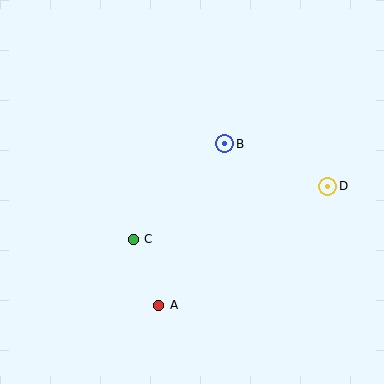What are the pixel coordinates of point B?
Point B is at (225, 144).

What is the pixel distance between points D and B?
The distance between D and B is 112 pixels.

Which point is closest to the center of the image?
Point B at (225, 144) is closest to the center.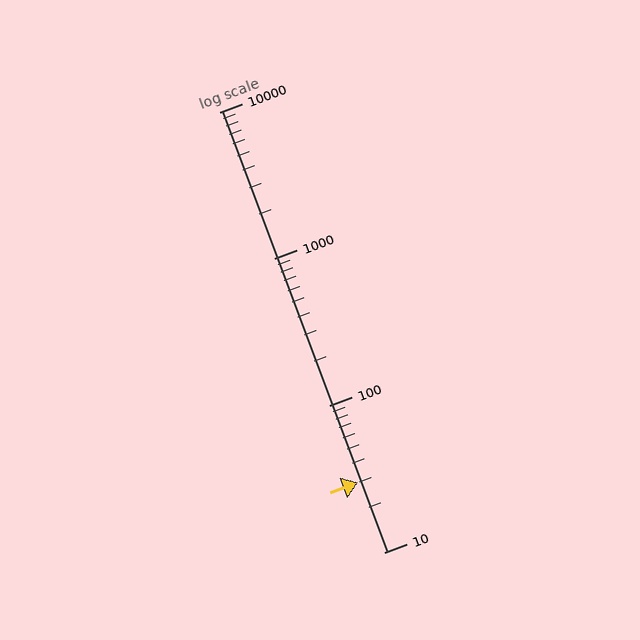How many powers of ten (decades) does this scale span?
The scale spans 3 decades, from 10 to 10000.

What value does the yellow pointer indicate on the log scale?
The pointer indicates approximately 30.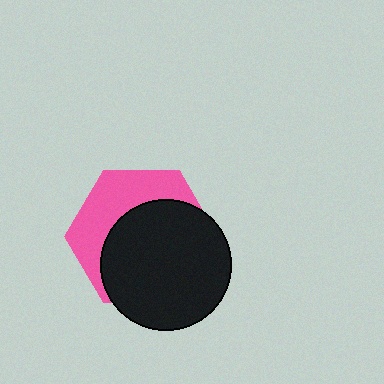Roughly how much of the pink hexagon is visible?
A small part of it is visible (roughly 39%).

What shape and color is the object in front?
The object in front is a black circle.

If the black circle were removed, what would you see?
You would see the complete pink hexagon.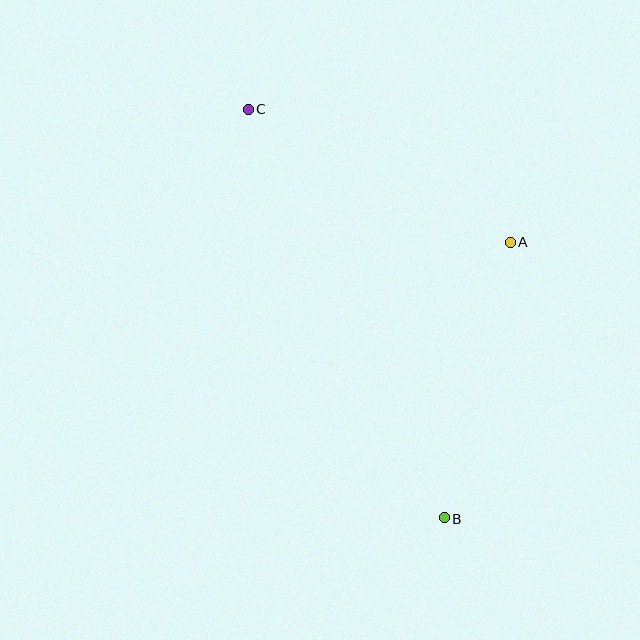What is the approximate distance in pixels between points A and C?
The distance between A and C is approximately 294 pixels.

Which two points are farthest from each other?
Points B and C are farthest from each other.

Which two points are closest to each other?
Points A and B are closest to each other.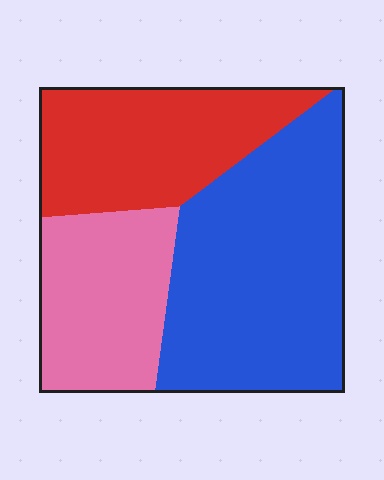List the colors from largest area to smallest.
From largest to smallest: blue, red, pink.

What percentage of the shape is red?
Red takes up about one quarter (1/4) of the shape.